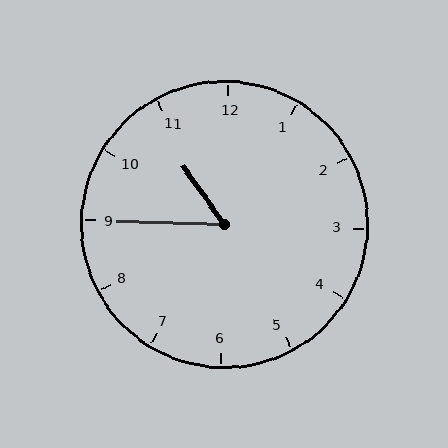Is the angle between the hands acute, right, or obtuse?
It is acute.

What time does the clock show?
10:45.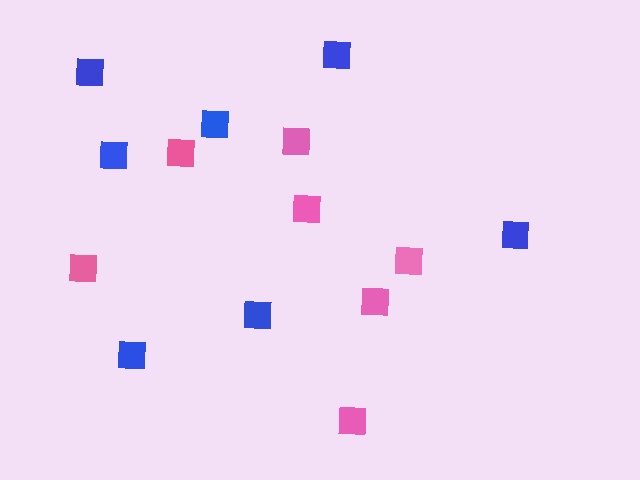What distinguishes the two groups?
There are 2 groups: one group of blue squares (7) and one group of pink squares (7).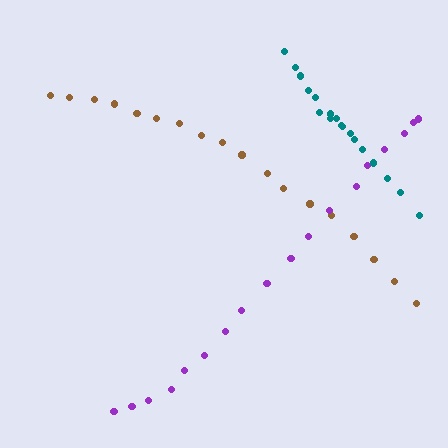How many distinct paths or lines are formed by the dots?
There are 3 distinct paths.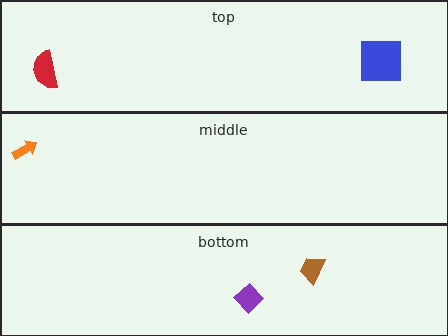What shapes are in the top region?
The red semicircle, the blue square.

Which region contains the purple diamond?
The bottom region.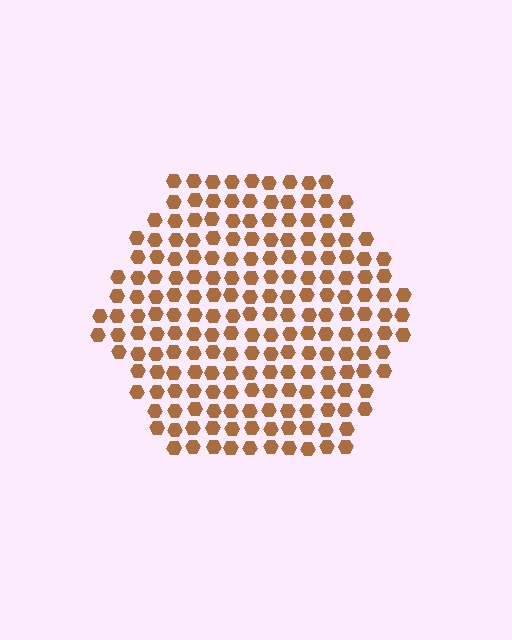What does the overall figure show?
The overall figure shows a hexagon.